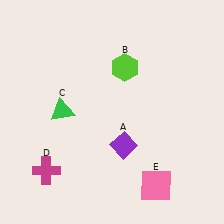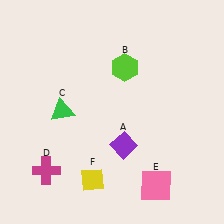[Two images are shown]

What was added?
A yellow diamond (F) was added in Image 2.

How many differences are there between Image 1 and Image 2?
There is 1 difference between the two images.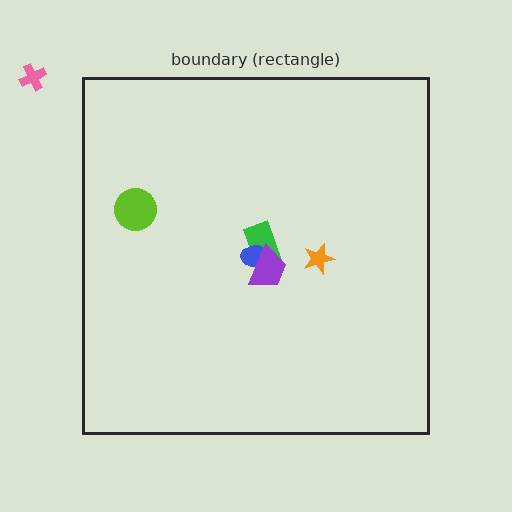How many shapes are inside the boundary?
5 inside, 1 outside.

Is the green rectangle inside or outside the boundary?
Inside.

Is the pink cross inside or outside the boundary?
Outside.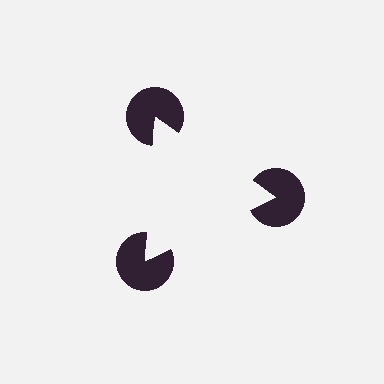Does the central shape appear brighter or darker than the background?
It typically appears slightly brighter than the background, even though no actual brightness change is drawn.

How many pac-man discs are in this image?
There are 3 — one at each vertex of the illusory triangle.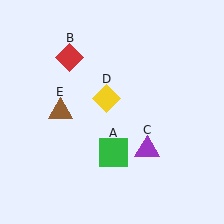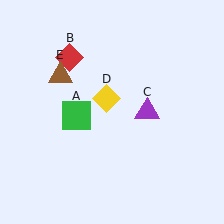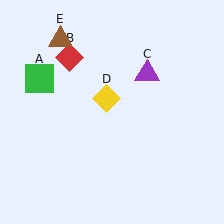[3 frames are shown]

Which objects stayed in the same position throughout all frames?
Red diamond (object B) and yellow diamond (object D) remained stationary.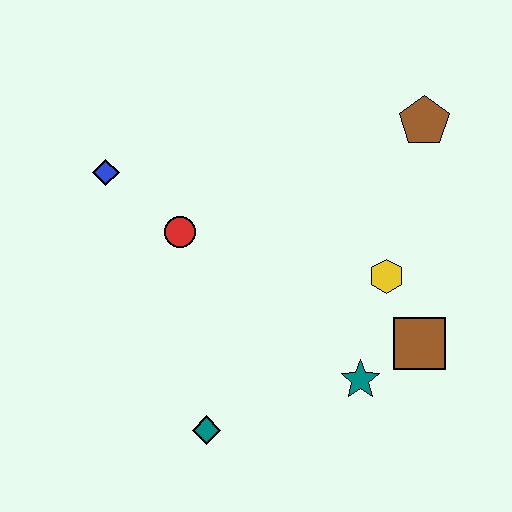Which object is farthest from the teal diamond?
The brown pentagon is farthest from the teal diamond.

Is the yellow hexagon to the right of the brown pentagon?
No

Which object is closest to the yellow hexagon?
The brown square is closest to the yellow hexagon.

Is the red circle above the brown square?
Yes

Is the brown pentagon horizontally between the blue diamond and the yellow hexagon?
No